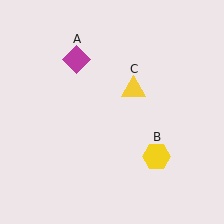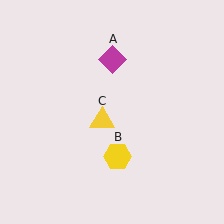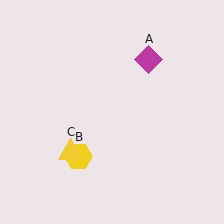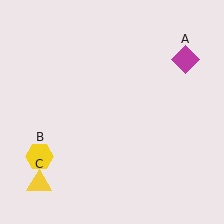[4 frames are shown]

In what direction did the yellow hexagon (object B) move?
The yellow hexagon (object B) moved left.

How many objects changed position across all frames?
3 objects changed position: magenta diamond (object A), yellow hexagon (object B), yellow triangle (object C).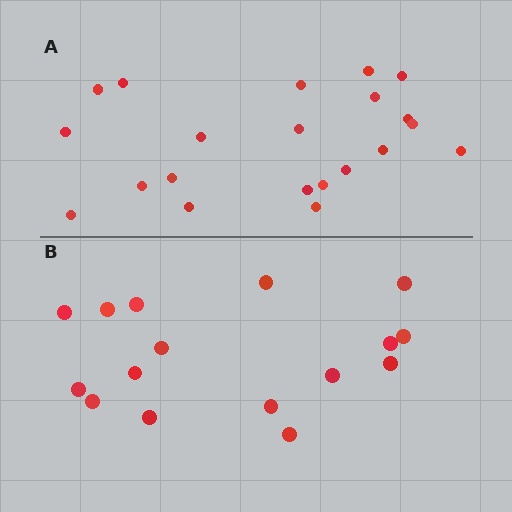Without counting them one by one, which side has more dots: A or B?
Region A (the top region) has more dots.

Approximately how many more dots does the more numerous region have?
Region A has about 5 more dots than region B.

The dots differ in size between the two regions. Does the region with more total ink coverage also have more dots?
No. Region B has more total ink coverage because its dots are larger, but region A actually contains more individual dots. Total area can be misleading — the number of items is what matters here.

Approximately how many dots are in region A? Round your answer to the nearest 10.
About 20 dots. (The exact count is 21, which rounds to 20.)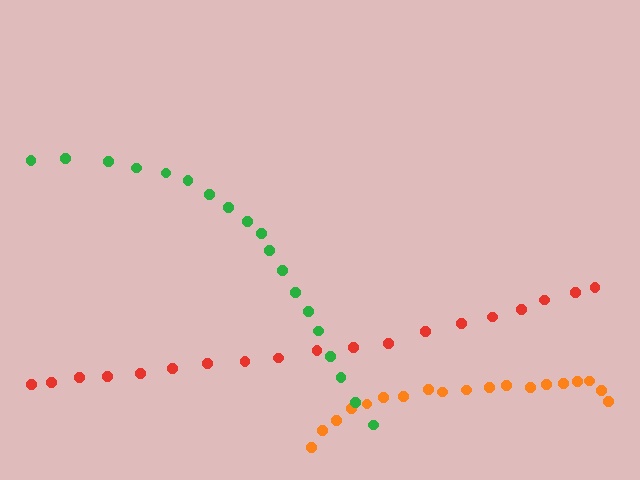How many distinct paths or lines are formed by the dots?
There are 3 distinct paths.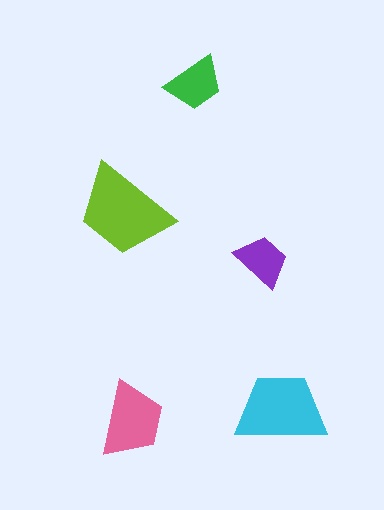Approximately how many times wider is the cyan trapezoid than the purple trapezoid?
About 1.5 times wider.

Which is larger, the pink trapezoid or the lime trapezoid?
The lime one.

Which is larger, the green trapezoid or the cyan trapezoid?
The cyan one.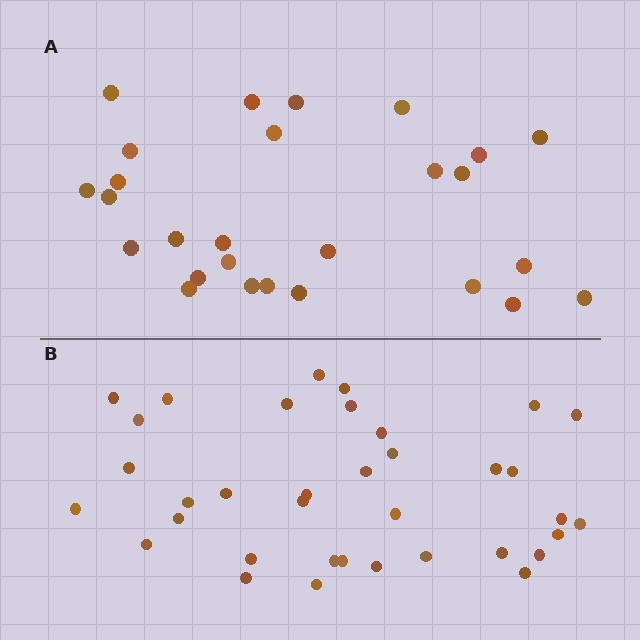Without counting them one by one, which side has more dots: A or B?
Region B (the bottom region) has more dots.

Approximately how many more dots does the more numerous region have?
Region B has roughly 8 or so more dots than region A.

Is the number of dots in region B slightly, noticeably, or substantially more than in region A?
Region B has noticeably more, but not dramatically so. The ratio is roughly 1.3 to 1.